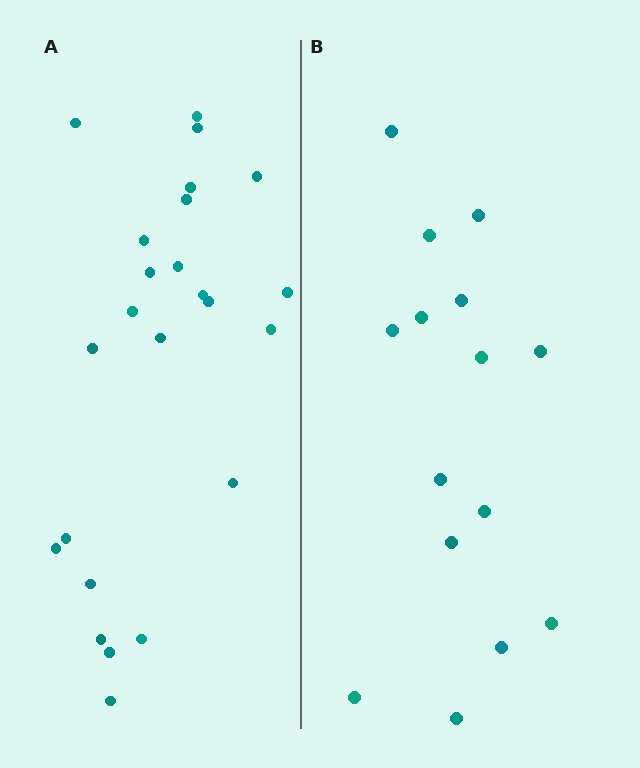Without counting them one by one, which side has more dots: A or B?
Region A (the left region) has more dots.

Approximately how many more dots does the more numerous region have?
Region A has roughly 8 or so more dots than region B.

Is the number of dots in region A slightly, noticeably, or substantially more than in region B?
Region A has substantially more. The ratio is roughly 1.6 to 1.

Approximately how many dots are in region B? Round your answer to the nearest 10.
About 20 dots. (The exact count is 15, which rounds to 20.)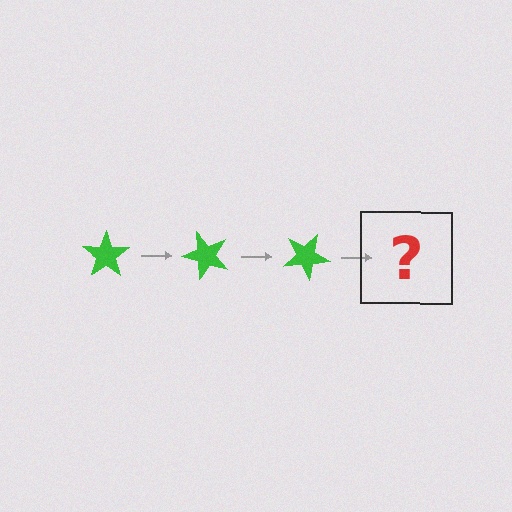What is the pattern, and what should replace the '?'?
The pattern is that the star rotates 50 degrees each step. The '?' should be a green star rotated 150 degrees.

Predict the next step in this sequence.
The next step is a green star rotated 150 degrees.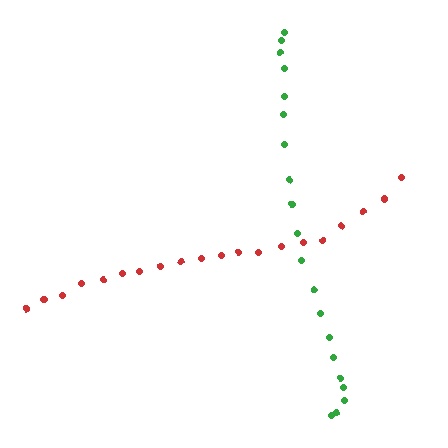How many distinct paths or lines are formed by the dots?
There are 2 distinct paths.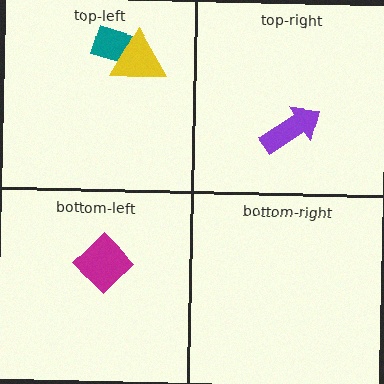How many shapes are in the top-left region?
2.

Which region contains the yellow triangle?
The top-left region.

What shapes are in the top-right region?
The purple arrow.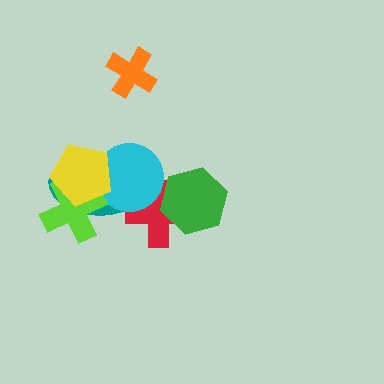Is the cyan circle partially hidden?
Yes, it is partially covered by another shape.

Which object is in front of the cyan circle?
The yellow pentagon is in front of the cyan circle.